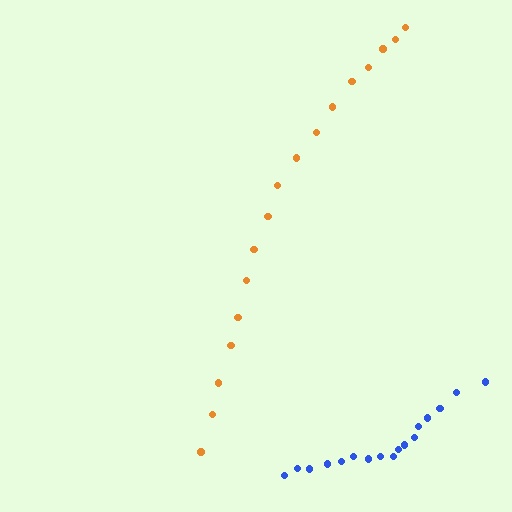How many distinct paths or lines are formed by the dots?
There are 2 distinct paths.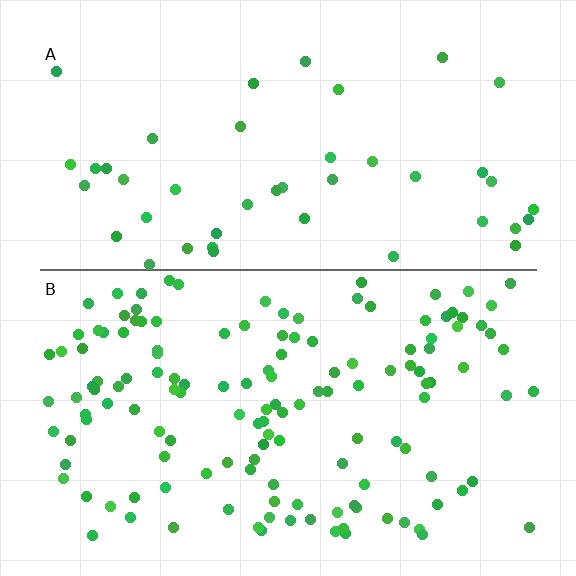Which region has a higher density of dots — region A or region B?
B (the bottom).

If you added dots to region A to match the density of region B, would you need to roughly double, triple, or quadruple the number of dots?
Approximately triple.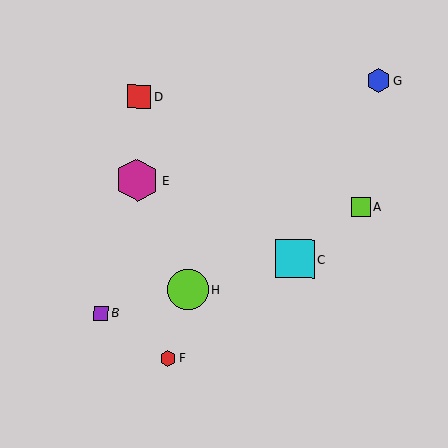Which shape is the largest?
The magenta hexagon (labeled E) is the largest.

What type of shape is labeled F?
Shape F is a red hexagon.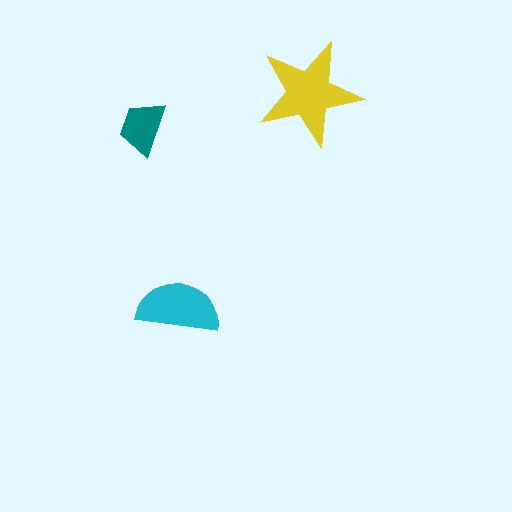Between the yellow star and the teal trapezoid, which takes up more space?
The yellow star.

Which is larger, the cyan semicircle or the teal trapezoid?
The cyan semicircle.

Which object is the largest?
The yellow star.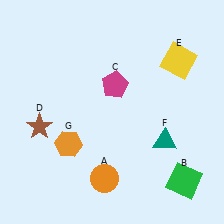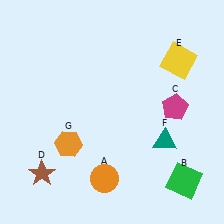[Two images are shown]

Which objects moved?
The objects that moved are: the magenta pentagon (C), the brown star (D).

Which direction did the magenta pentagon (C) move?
The magenta pentagon (C) moved right.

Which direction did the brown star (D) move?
The brown star (D) moved down.